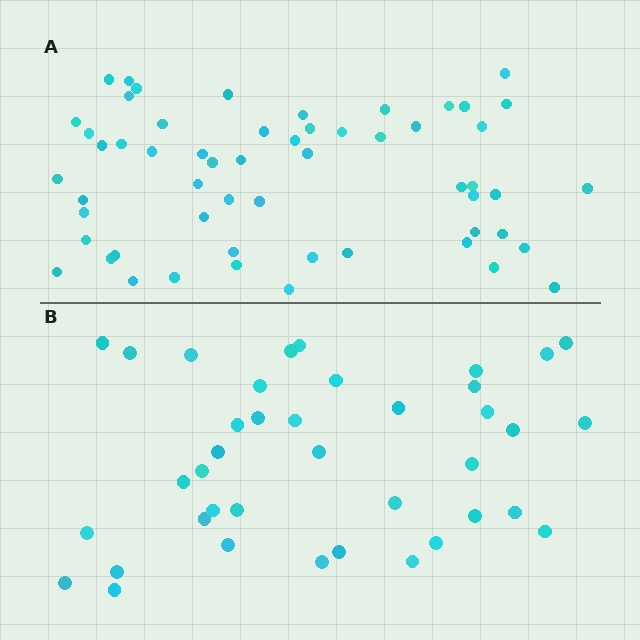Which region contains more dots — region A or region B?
Region A (the top region) has more dots.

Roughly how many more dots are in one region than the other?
Region A has approximately 20 more dots than region B.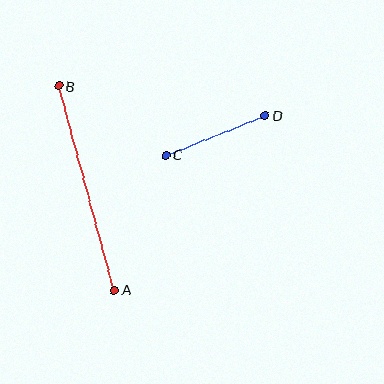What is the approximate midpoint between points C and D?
The midpoint is at approximately (215, 135) pixels.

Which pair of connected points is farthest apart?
Points A and B are farthest apart.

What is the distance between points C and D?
The distance is approximately 107 pixels.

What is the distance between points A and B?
The distance is approximately 211 pixels.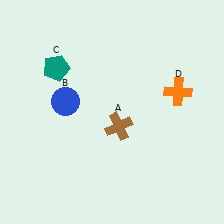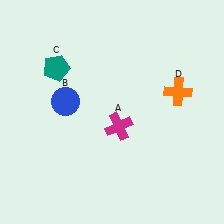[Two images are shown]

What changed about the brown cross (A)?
In Image 1, A is brown. In Image 2, it changed to magenta.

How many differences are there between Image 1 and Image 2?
There is 1 difference between the two images.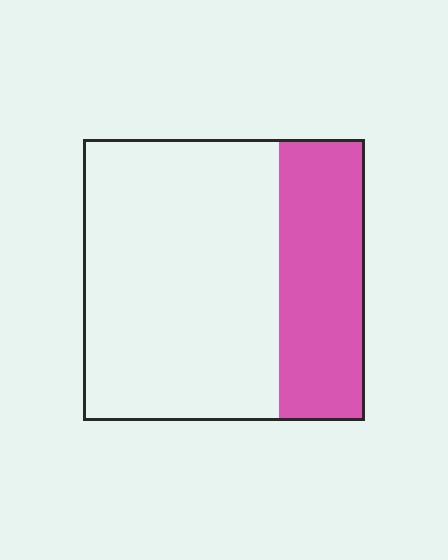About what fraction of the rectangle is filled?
About one third (1/3).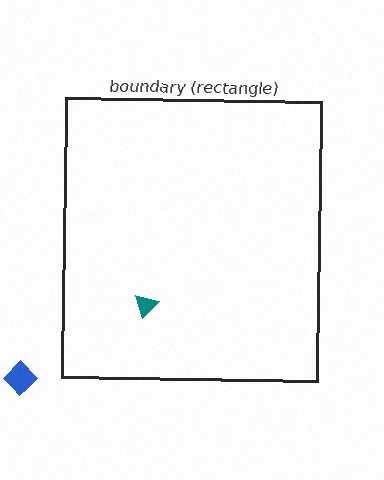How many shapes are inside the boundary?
1 inside, 1 outside.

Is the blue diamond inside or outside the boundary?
Outside.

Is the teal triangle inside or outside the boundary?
Inside.